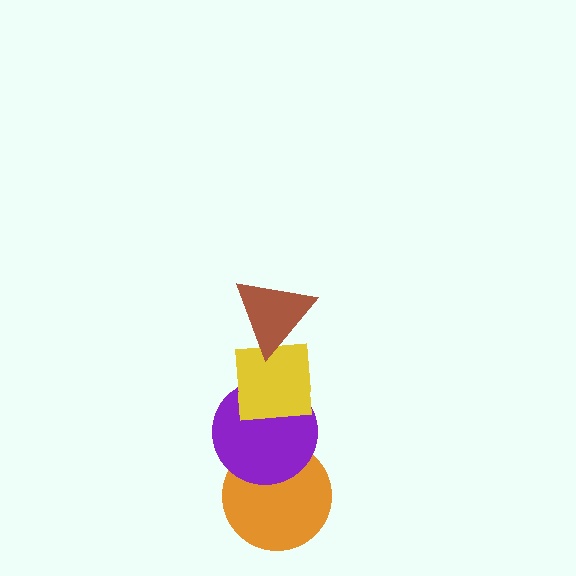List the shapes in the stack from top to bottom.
From top to bottom: the brown triangle, the yellow square, the purple circle, the orange circle.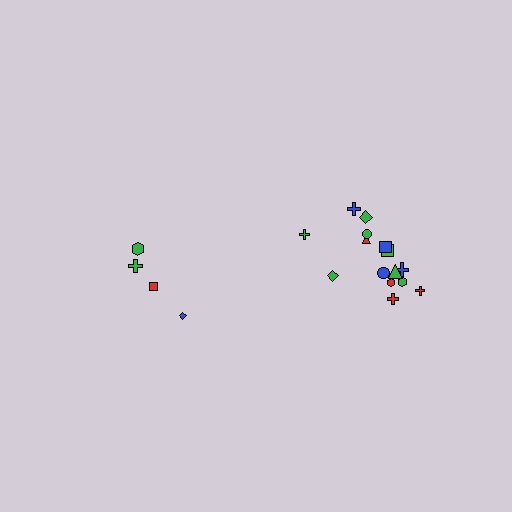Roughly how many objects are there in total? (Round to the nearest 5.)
Roughly 20 objects in total.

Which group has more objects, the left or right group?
The right group.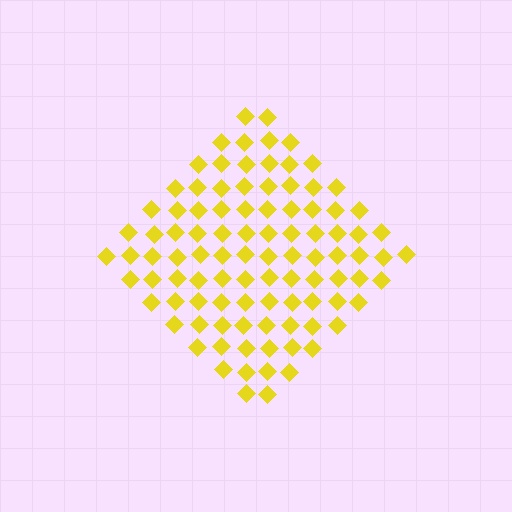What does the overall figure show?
The overall figure shows a diamond.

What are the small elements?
The small elements are diamonds.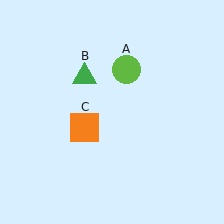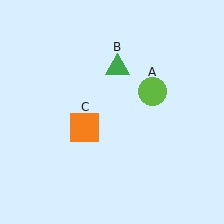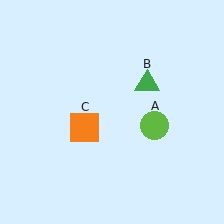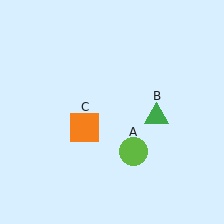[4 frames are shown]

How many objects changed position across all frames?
2 objects changed position: lime circle (object A), green triangle (object B).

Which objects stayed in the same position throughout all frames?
Orange square (object C) remained stationary.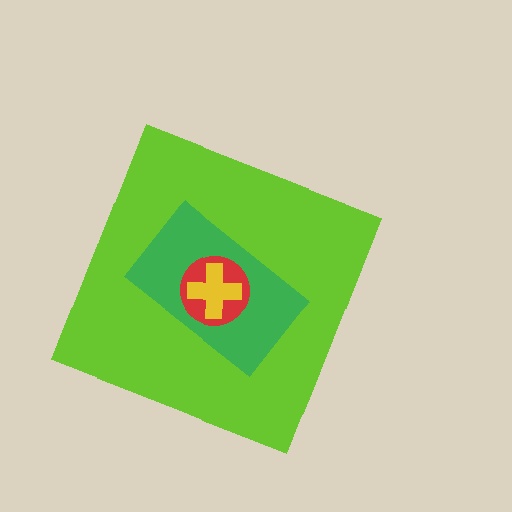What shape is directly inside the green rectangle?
The red circle.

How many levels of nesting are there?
4.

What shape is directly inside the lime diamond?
The green rectangle.